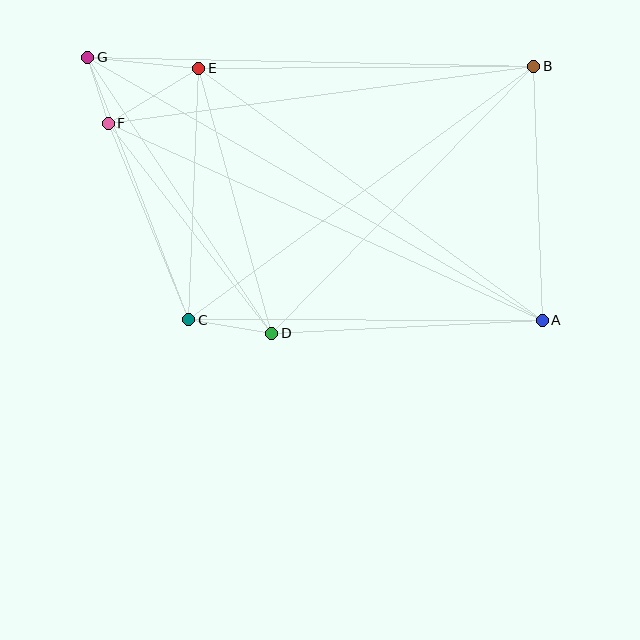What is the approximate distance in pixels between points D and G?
The distance between D and G is approximately 332 pixels.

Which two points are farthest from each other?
Points A and G are farthest from each other.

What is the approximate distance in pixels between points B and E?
The distance between B and E is approximately 335 pixels.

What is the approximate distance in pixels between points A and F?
The distance between A and F is approximately 477 pixels.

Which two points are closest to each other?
Points F and G are closest to each other.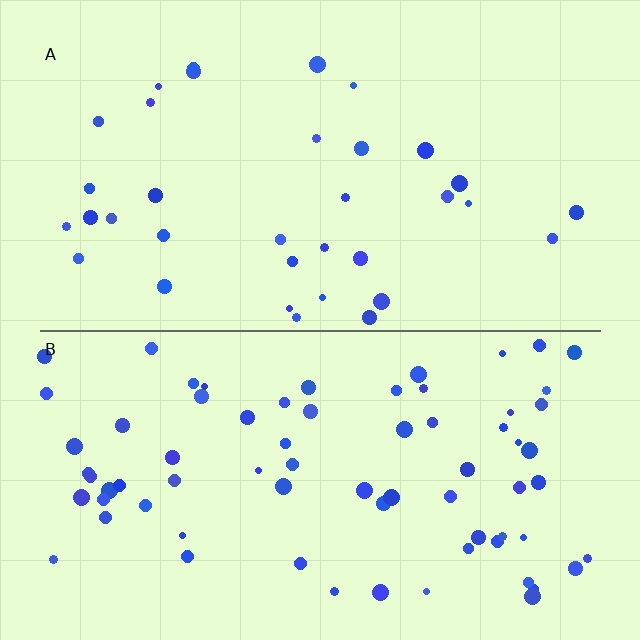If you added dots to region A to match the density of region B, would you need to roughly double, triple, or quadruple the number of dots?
Approximately double.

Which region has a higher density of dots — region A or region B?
B (the bottom).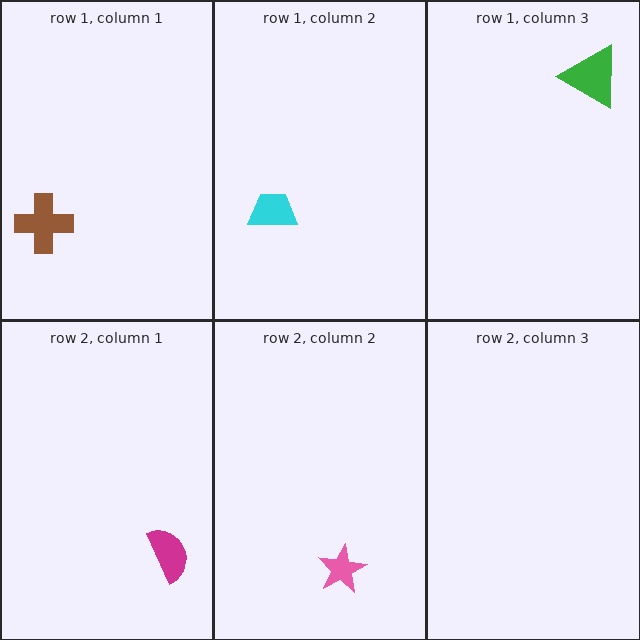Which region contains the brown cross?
The row 1, column 1 region.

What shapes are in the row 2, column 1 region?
The magenta semicircle.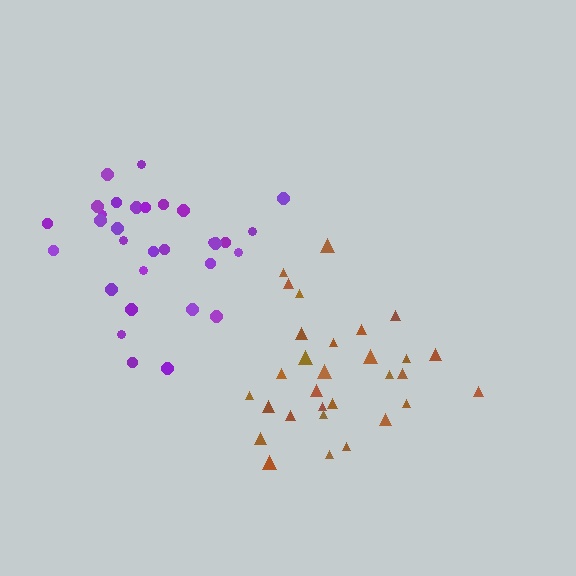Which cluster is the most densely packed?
Purple.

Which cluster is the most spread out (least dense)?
Brown.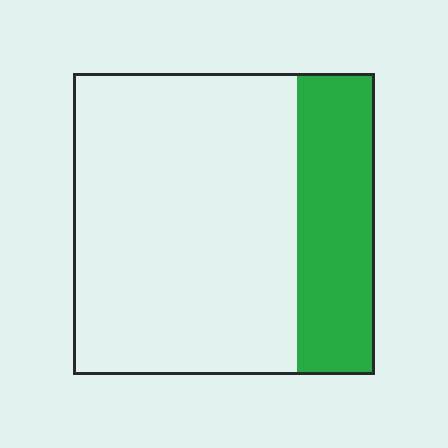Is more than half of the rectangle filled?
No.